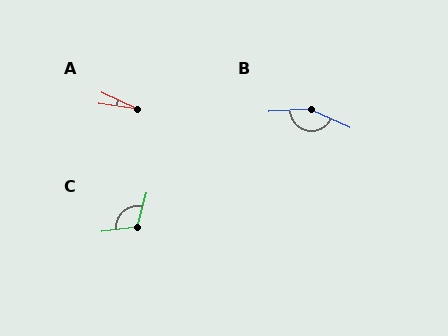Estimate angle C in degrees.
Approximately 112 degrees.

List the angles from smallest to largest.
A (17°), C (112°), B (152°).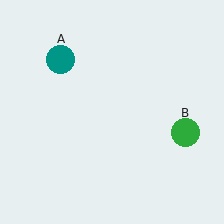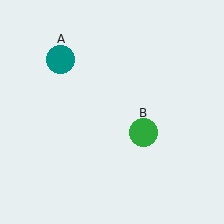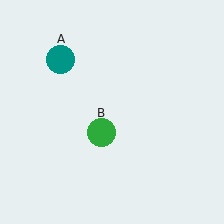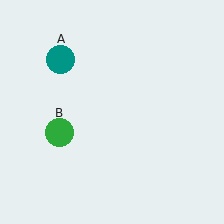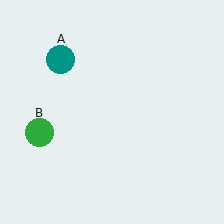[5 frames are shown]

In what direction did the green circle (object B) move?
The green circle (object B) moved left.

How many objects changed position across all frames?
1 object changed position: green circle (object B).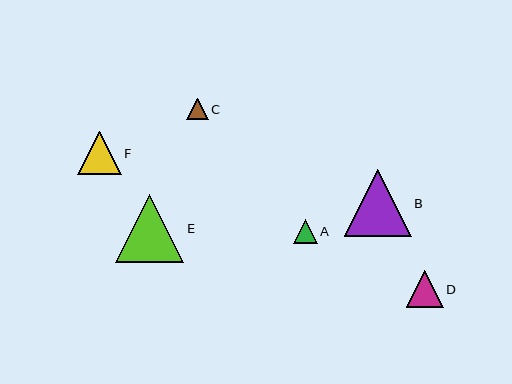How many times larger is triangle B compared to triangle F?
Triangle B is approximately 1.5 times the size of triangle F.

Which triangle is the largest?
Triangle E is the largest with a size of approximately 68 pixels.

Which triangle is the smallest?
Triangle C is the smallest with a size of approximately 22 pixels.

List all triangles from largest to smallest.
From largest to smallest: E, B, F, D, A, C.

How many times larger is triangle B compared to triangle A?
Triangle B is approximately 2.9 times the size of triangle A.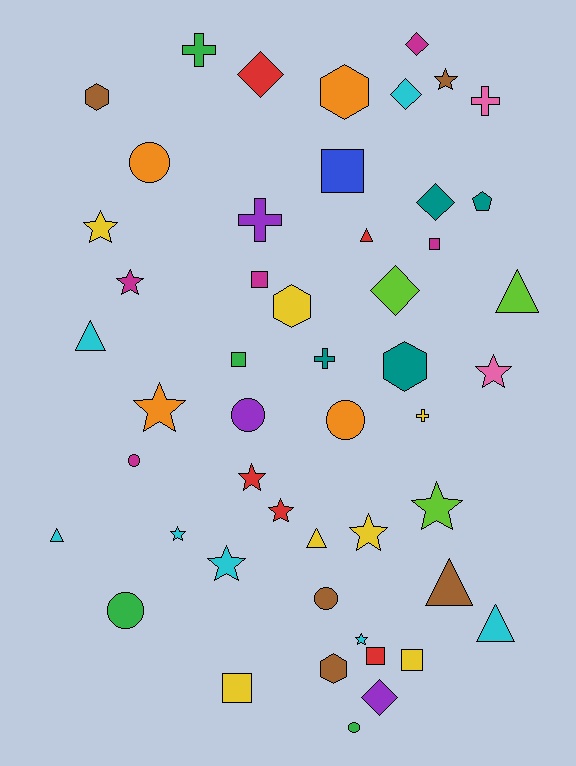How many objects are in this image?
There are 50 objects.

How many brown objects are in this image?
There are 5 brown objects.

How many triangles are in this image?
There are 7 triangles.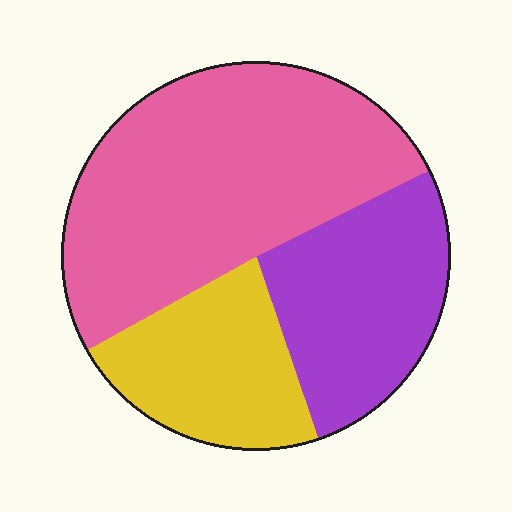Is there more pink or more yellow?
Pink.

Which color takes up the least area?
Yellow, at roughly 20%.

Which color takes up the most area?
Pink, at roughly 50%.